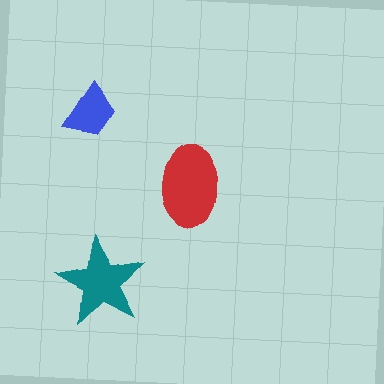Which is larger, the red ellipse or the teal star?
The red ellipse.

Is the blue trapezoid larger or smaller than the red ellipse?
Smaller.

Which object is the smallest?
The blue trapezoid.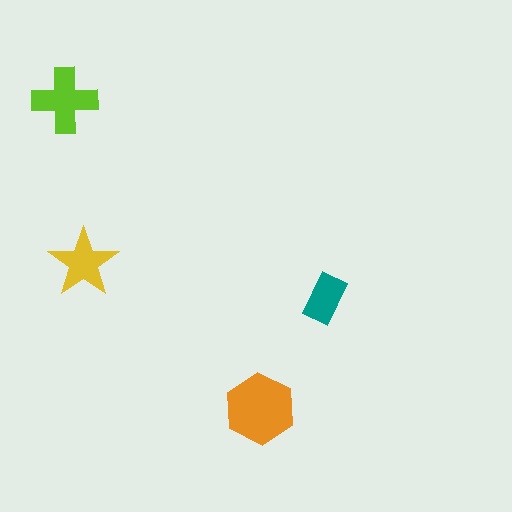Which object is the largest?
The orange hexagon.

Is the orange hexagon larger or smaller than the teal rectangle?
Larger.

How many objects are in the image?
There are 4 objects in the image.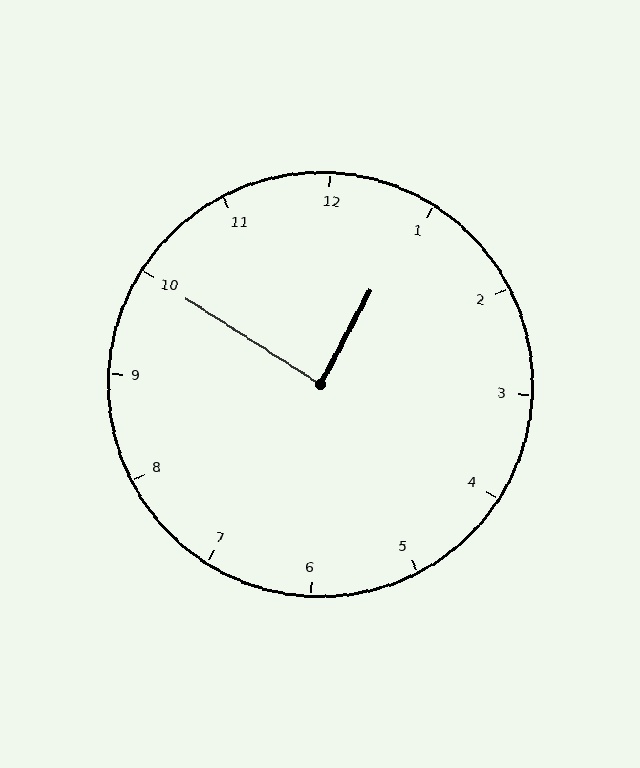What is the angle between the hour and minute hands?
Approximately 85 degrees.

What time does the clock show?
12:50.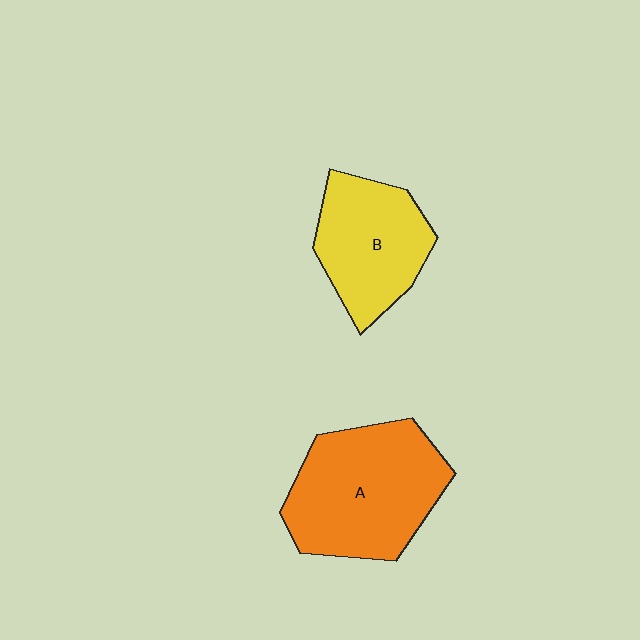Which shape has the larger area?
Shape A (orange).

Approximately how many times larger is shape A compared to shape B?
Approximately 1.4 times.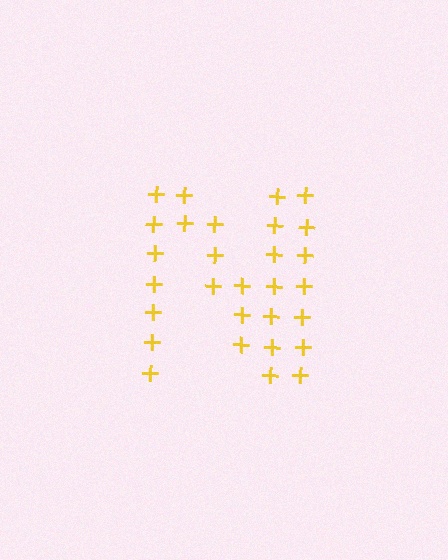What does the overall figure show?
The overall figure shows the letter N.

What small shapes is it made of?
It is made of small plus signs.